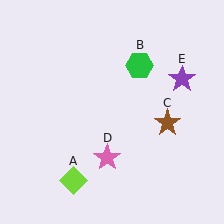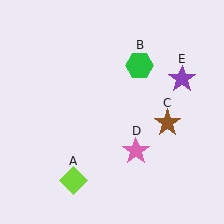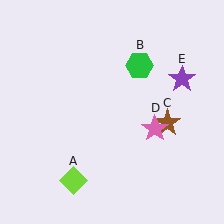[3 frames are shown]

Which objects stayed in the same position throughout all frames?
Lime diamond (object A) and green hexagon (object B) and brown star (object C) and purple star (object E) remained stationary.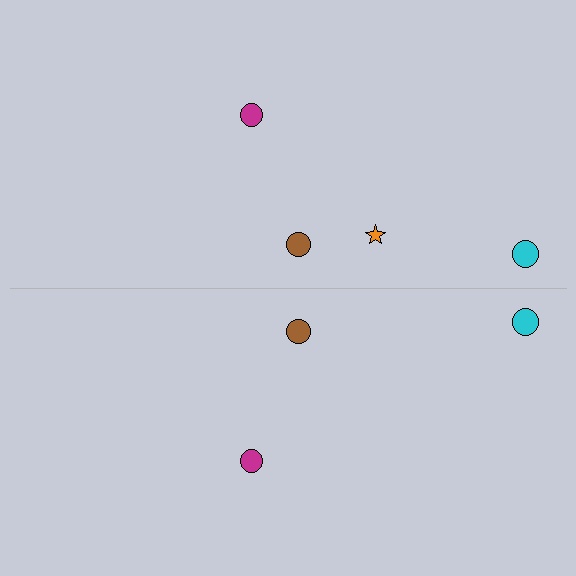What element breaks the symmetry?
A orange star is missing from the bottom side.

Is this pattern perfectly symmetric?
No, the pattern is not perfectly symmetric. A orange star is missing from the bottom side.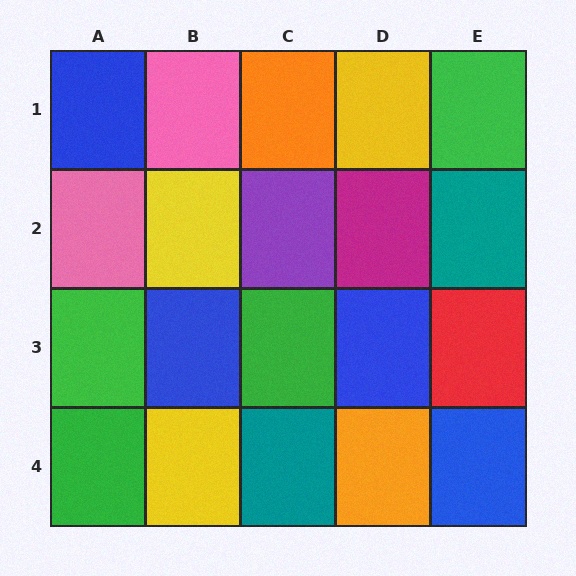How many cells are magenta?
1 cell is magenta.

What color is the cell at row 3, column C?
Green.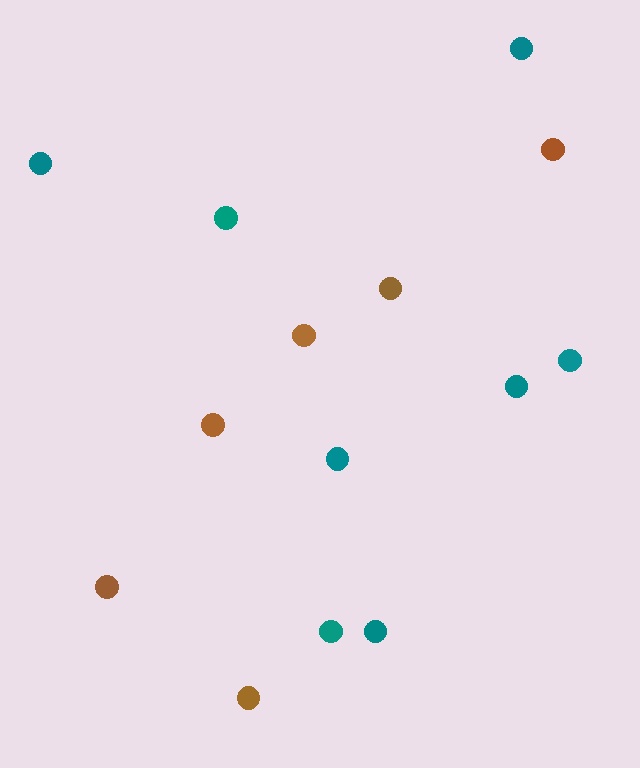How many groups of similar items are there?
There are 2 groups: one group of teal circles (8) and one group of brown circles (6).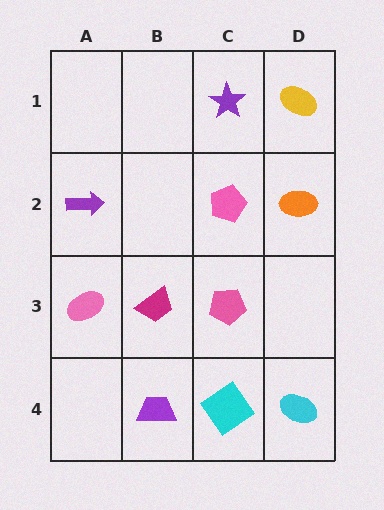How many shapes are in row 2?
3 shapes.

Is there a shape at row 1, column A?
No, that cell is empty.